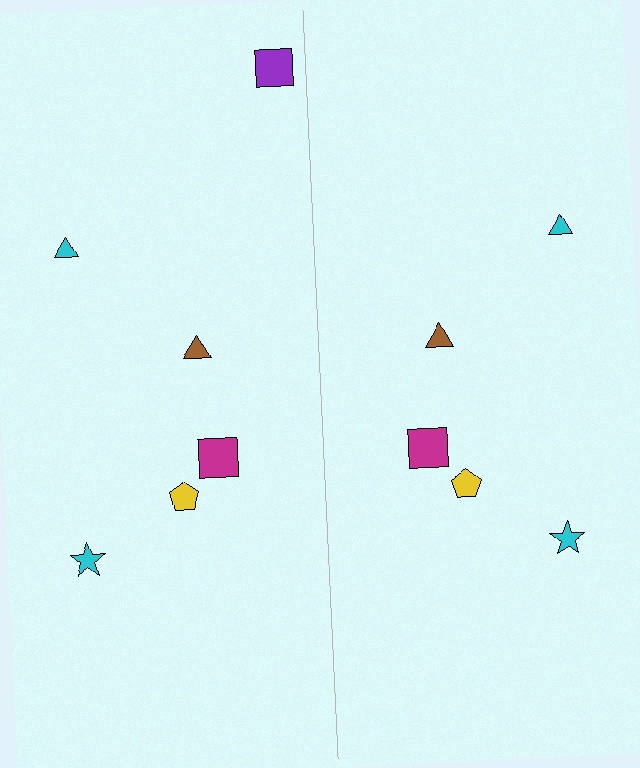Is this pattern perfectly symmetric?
No, the pattern is not perfectly symmetric. A purple square is missing from the right side.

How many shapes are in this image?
There are 11 shapes in this image.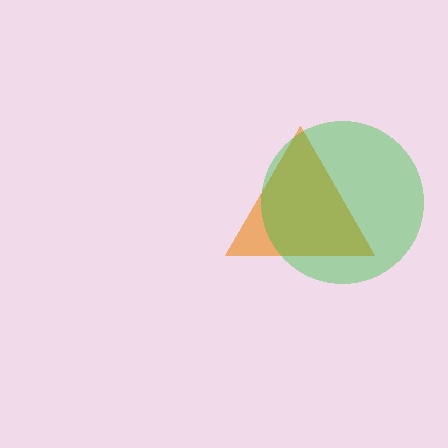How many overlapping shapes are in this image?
There are 2 overlapping shapes in the image.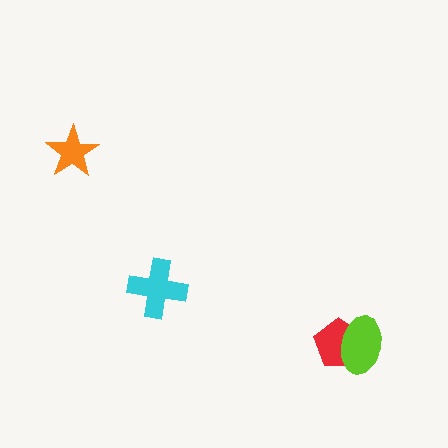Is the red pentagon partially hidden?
Yes, it is partially covered by another shape.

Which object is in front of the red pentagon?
The lime ellipse is in front of the red pentagon.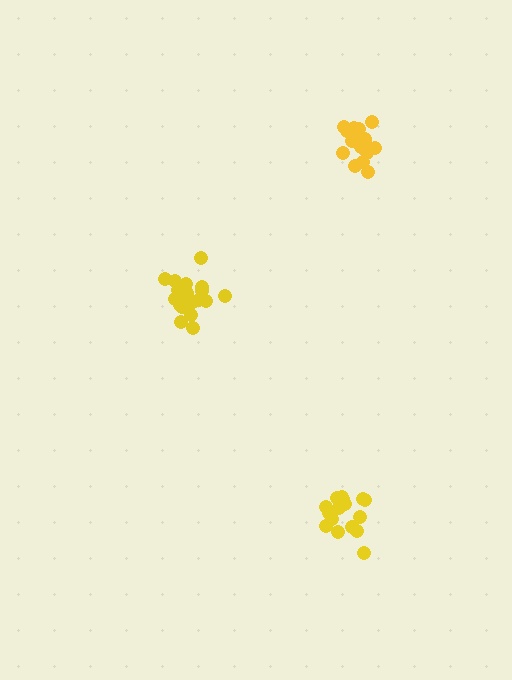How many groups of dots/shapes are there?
There are 3 groups.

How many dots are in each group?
Group 1: 16 dots, Group 2: 16 dots, Group 3: 20 dots (52 total).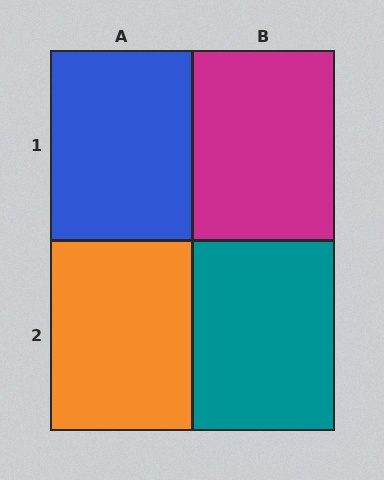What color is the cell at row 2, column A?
Orange.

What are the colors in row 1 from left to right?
Blue, magenta.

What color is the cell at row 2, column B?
Teal.